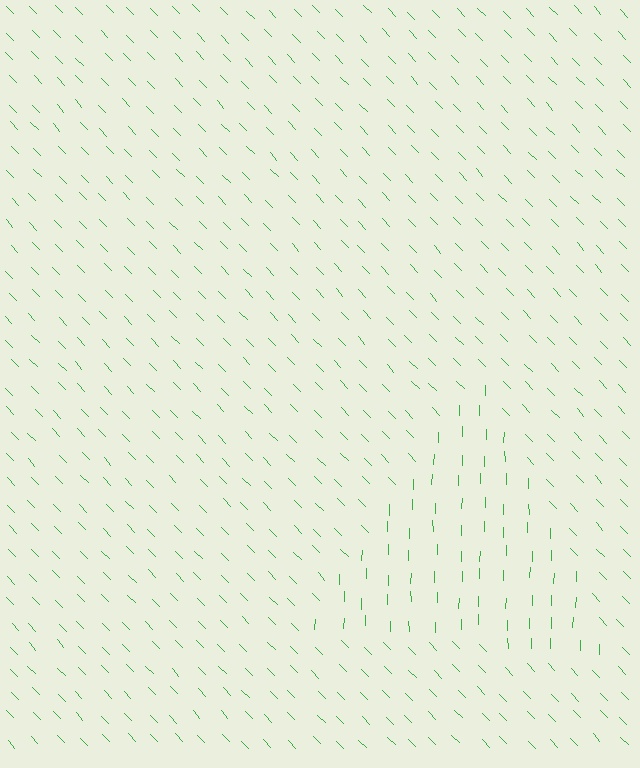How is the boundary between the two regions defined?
The boundary is defined purely by a change in line orientation (approximately 45 degrees difference). All lines are the same color and thickness.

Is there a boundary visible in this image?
Yes, there is a texture boundary formed by a change in line orientation.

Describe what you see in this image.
The image is filled with small green line segments. A triangle region in the image has lines oriented differently from the surrounding lines, creating a visible texture boundary.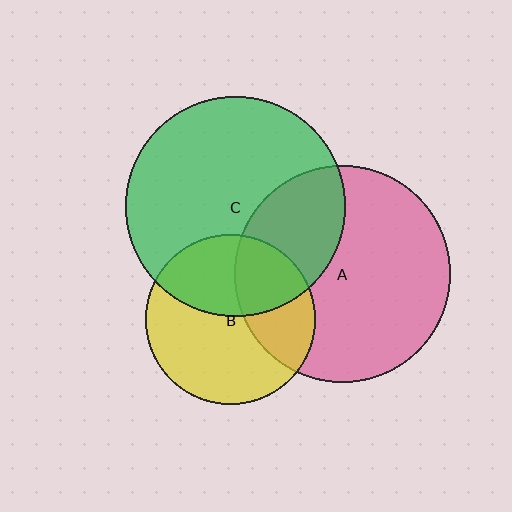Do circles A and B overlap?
Yes.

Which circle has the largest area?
Circle C (green).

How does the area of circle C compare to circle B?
Approximately 1.7 times.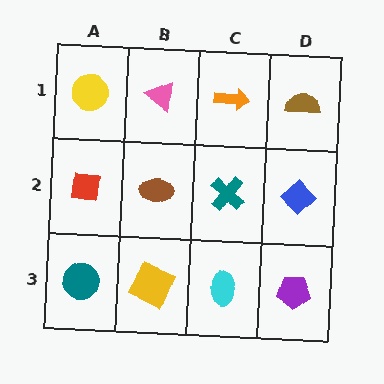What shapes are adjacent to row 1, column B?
A brown ellipse (row 2, column B), a yellow circle (row 1, column A), an orange arrow (row 1, column C).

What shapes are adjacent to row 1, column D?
A blue diamond (row 2, column D), an orange arrow (row 1, column C).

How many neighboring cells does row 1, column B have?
3.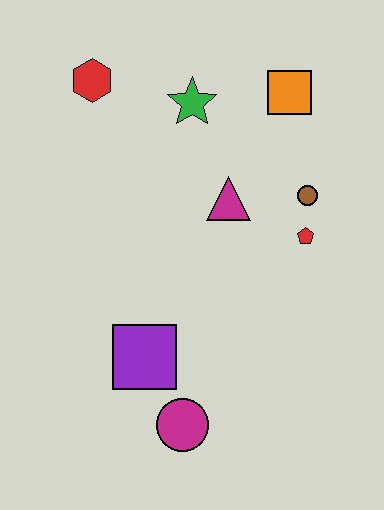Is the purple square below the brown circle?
Yes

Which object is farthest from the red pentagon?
The red hexagon is farthest from the red pentagon.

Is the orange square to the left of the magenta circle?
No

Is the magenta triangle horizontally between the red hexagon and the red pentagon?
Yes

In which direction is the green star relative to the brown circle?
The green star is to the left of the brown circle.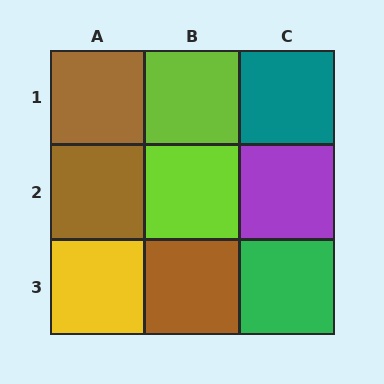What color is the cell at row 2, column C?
Purple.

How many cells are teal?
1 cell is teal.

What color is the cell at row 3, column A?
Yellow.